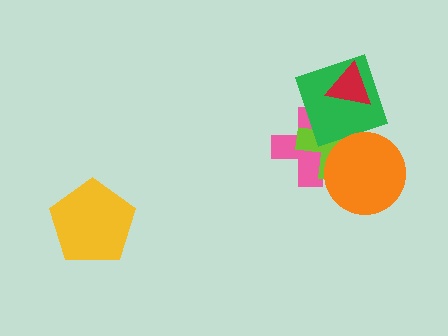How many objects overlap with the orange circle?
2 objects overlap with the orange circle.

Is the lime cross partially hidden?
Yes, it is partially covered by another shape.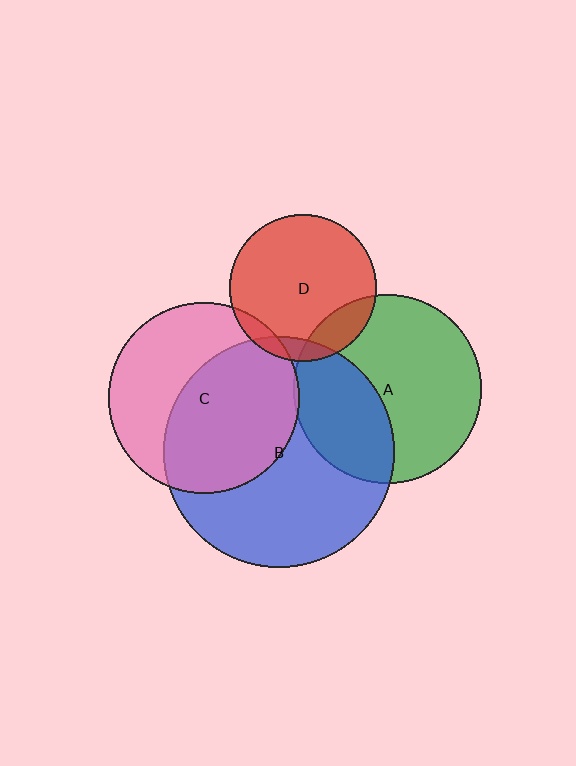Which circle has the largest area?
Circle B (blue).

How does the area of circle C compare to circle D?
Approximately 1.7 times.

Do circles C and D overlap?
Yes.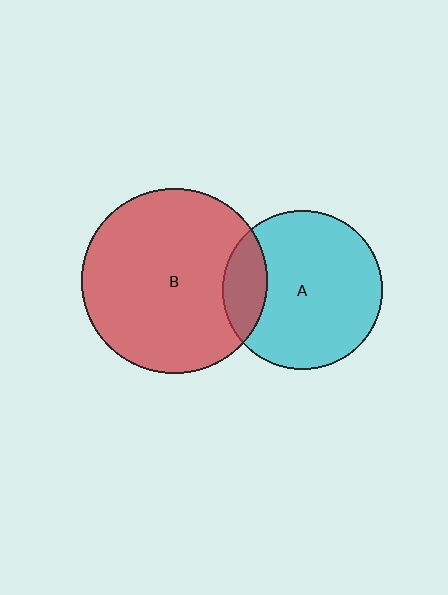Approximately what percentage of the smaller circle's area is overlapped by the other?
Approximately 15%.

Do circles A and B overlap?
Yes.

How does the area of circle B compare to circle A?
Approximately 1.4 times.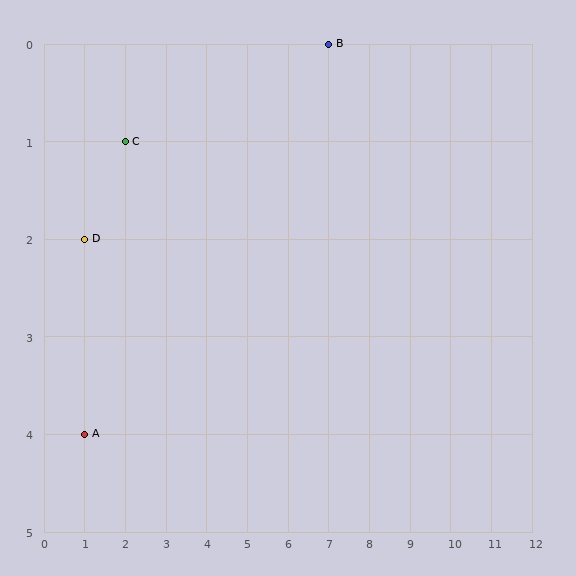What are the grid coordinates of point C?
Point C is at grid coordinates (2, 1).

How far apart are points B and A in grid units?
Points B and A are 6 columns and 4 rows apart (about 7.2 grid units diagonally).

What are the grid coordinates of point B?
Point B is at grid coordinates (7, 0).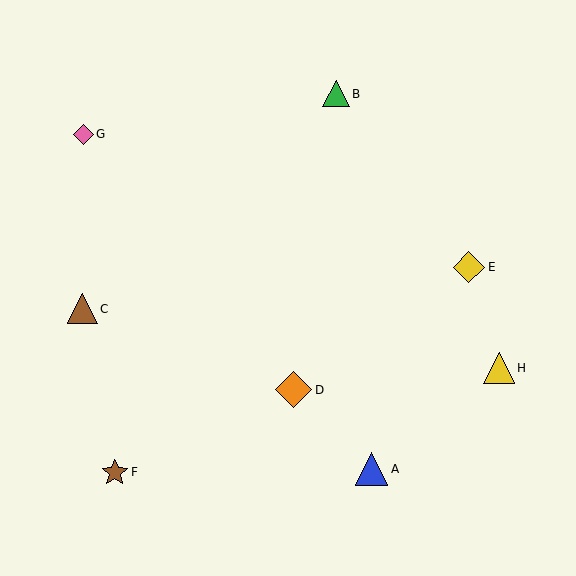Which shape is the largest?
The orange diamond (labeled D) is the largest.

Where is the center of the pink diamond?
The center of the pink diamond is at (83, 134).